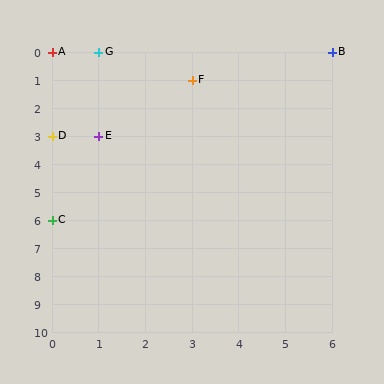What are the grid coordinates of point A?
Point A is at grid coordinates (0, 0).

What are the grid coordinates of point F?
Point F is at grid coordinates (3, 1).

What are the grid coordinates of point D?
Point D is at grid coordinates (0, 3).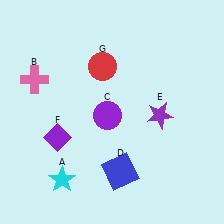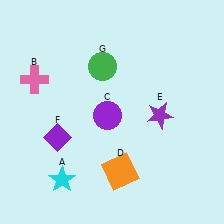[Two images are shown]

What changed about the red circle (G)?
In Image 1, G is red. In Image 2, it changed to green.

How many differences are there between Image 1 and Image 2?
There are 2 differences between the two images.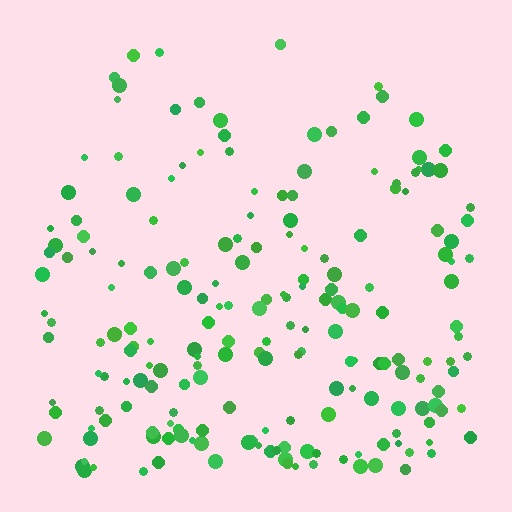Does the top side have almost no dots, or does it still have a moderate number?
Still a moderate number, just noticeably fewer than the bottom.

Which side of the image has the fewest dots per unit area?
The top.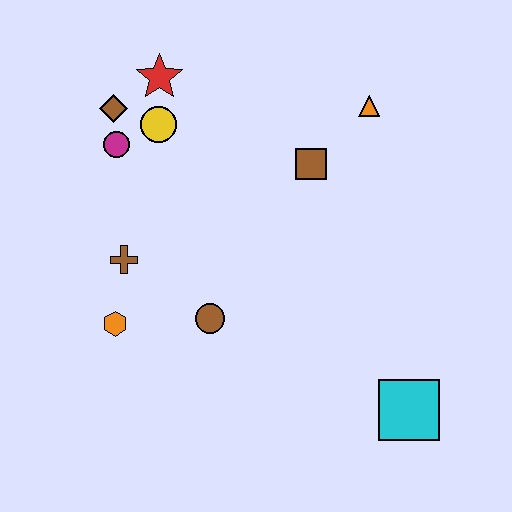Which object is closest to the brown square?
The orange triangle is closest to the brown square.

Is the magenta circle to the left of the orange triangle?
Yes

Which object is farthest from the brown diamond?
The cyan square is farthest from the brown diamond.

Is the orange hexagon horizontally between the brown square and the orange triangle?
No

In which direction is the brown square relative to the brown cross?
The brown square is to the right of the brown cross.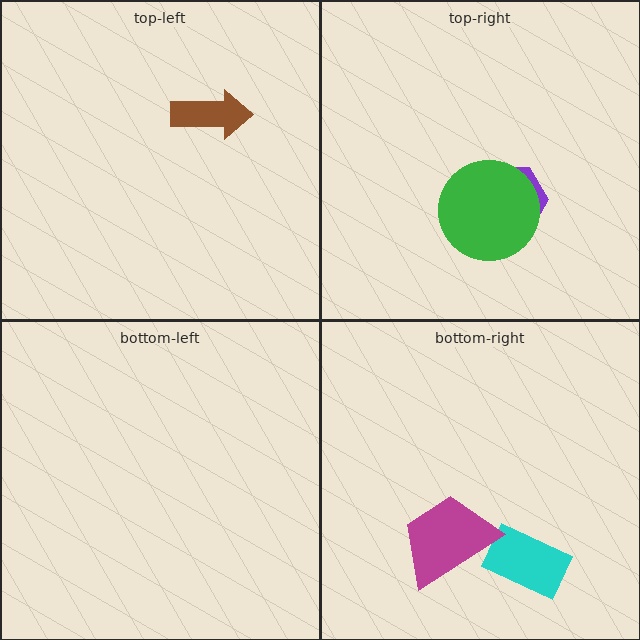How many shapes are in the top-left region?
1.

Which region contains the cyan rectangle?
The bottom-right region.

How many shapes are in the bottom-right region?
2.